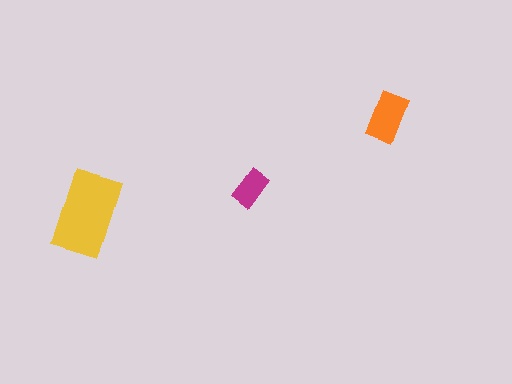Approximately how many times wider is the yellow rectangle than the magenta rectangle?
About 2 times wider.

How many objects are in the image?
There are 3 objects in the image.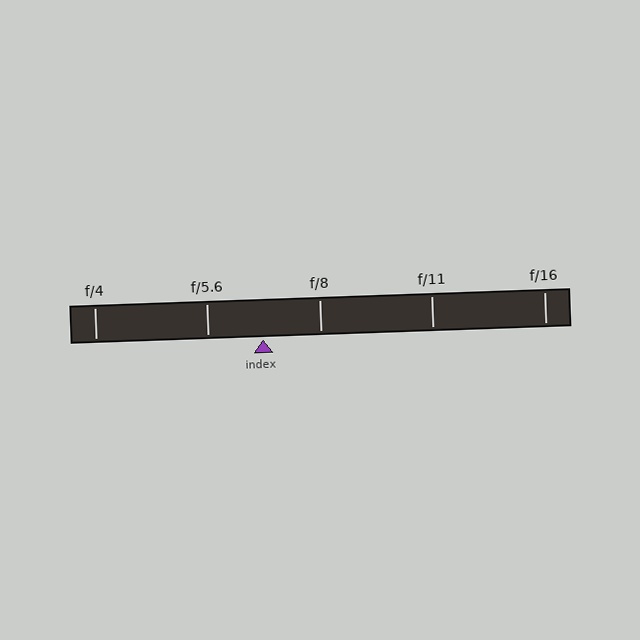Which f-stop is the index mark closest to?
The index mark is closest to f/5.6.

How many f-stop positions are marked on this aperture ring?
There are 5 f-stop positions marked.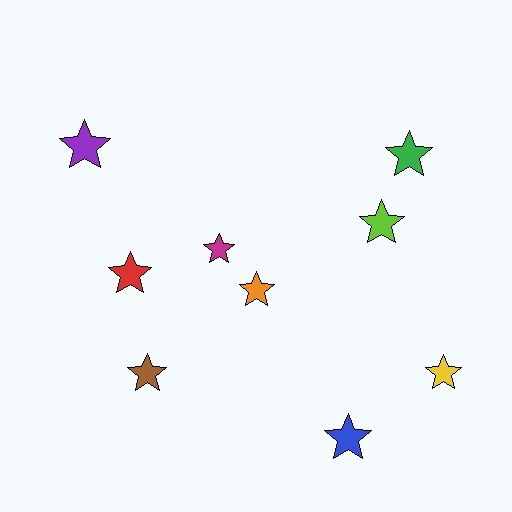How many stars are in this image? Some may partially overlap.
There are 9 stars.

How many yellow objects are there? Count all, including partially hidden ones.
There is 1 yellow object.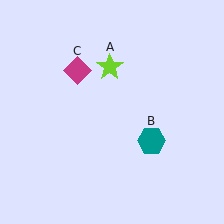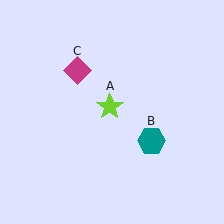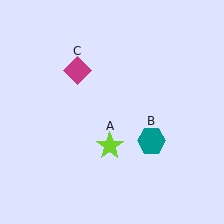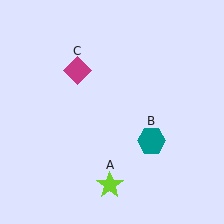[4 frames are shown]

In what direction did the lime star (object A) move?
The lime star (object A) moved down.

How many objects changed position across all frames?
1 object changed position: lime star (object A).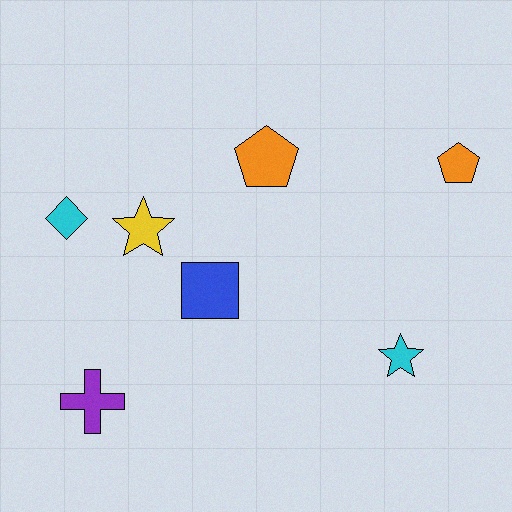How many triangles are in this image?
There are no triangles.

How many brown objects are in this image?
There are no brown objects.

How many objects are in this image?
There are 7 objects.